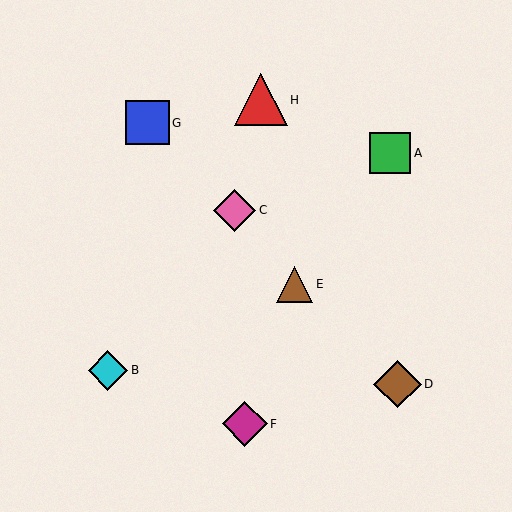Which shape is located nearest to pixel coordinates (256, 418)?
The magenta diamond (labeled F) at (245, 424) is nearest to that location.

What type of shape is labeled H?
Shape H is a red triangle.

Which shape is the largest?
The red triangle (labeled H) is the largest.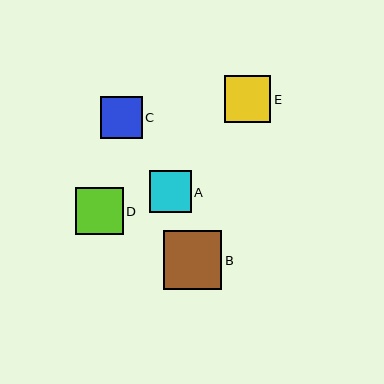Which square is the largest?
Square B is the largest with a size of approximately 58 pixels.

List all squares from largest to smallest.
From largest to smallest: B, D, E, A, C.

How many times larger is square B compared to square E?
Square B is approximately 1.3 times the size of square E.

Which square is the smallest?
Square C is the smallest with a size of approximately 42 pixels.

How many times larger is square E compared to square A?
Square E is approximately 1.1 times the size of square A.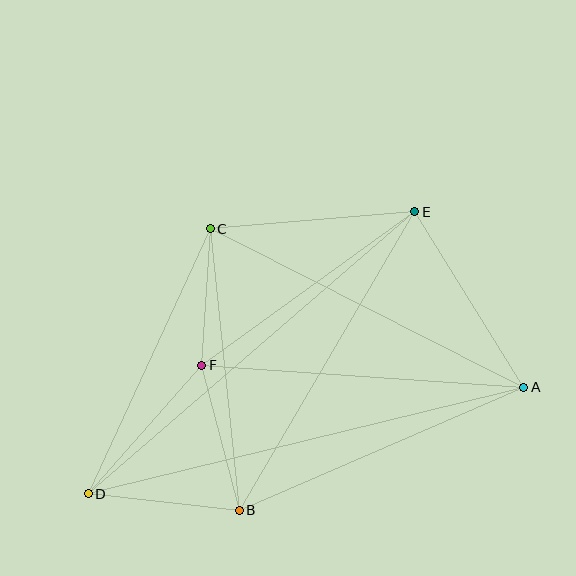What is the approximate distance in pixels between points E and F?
The distance between E and F is approximately 263 pixels.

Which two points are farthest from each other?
Points A and D are farthest from each other.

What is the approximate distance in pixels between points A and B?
The distance between A and B is approximately 310 pixels.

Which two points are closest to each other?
Points C and F are closest to each other.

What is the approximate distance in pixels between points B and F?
The distance between B and F is approximately 149 pixels.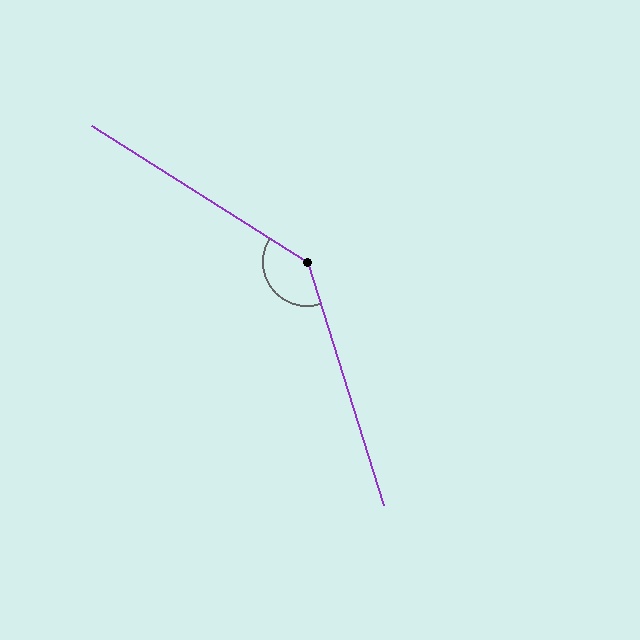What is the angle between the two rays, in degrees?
Approximately 140 degrees.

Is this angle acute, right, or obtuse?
It is obtuse.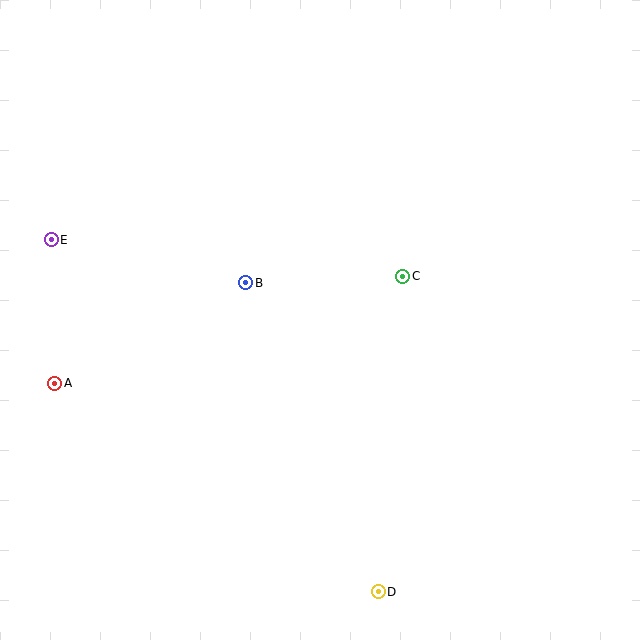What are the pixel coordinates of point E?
Point E is at (51, 240).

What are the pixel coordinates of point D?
Point D is at (378, 592).